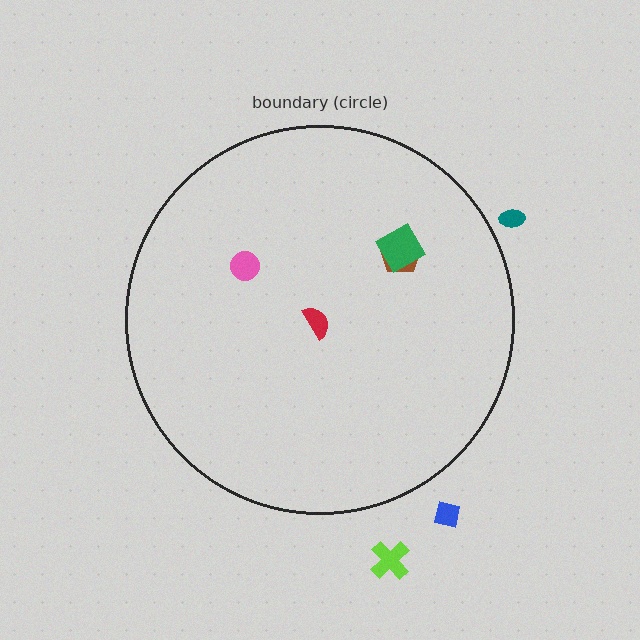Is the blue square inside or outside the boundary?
Outside.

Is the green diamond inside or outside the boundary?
Inside.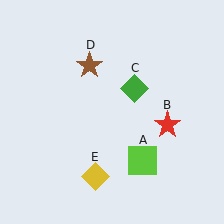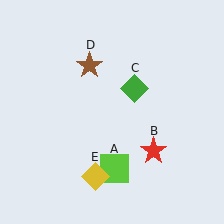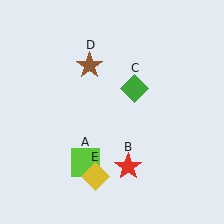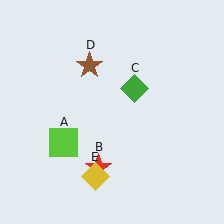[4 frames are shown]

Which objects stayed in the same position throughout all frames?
Green diamond (object C) and brown star (object D) and yellow diamond (object E) remained stationary.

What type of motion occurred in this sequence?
The lime square (object A), red star (object B) rotated clockwise around the center of the scene.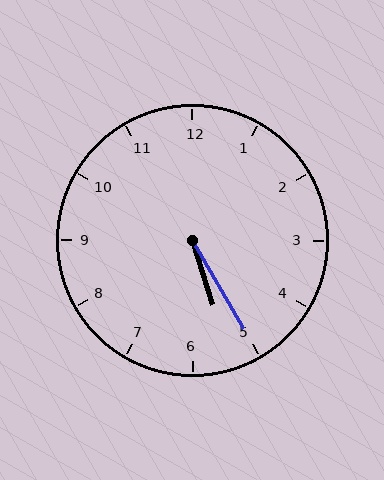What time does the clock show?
5:25.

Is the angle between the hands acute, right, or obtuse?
It is acute.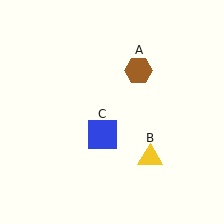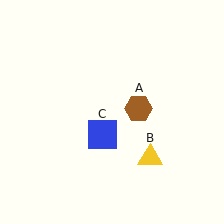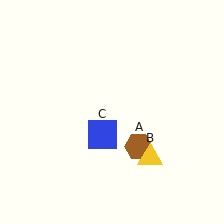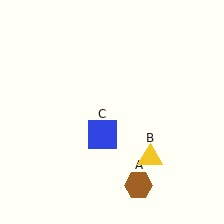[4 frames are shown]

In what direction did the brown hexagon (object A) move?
The brown hexagon (object A) moved down.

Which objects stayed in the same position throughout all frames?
Yellow triangle (object B) and blue square (object C) remained stationary.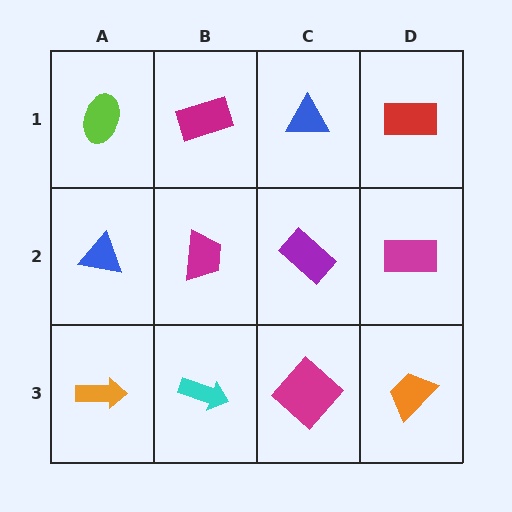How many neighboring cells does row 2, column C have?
4.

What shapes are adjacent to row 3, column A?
A blue triangle (row 2, column A), a cyan arrow (row 3, column B).